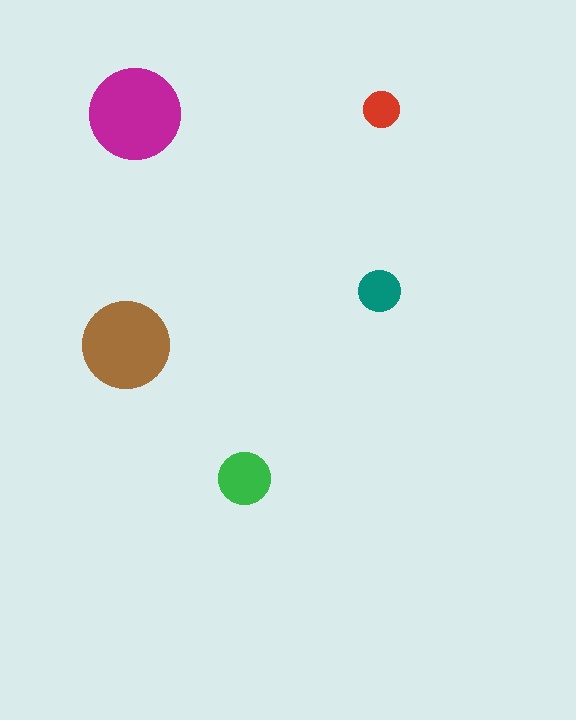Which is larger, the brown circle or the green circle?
The brown one.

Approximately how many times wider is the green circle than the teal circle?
About 1.5 times wider.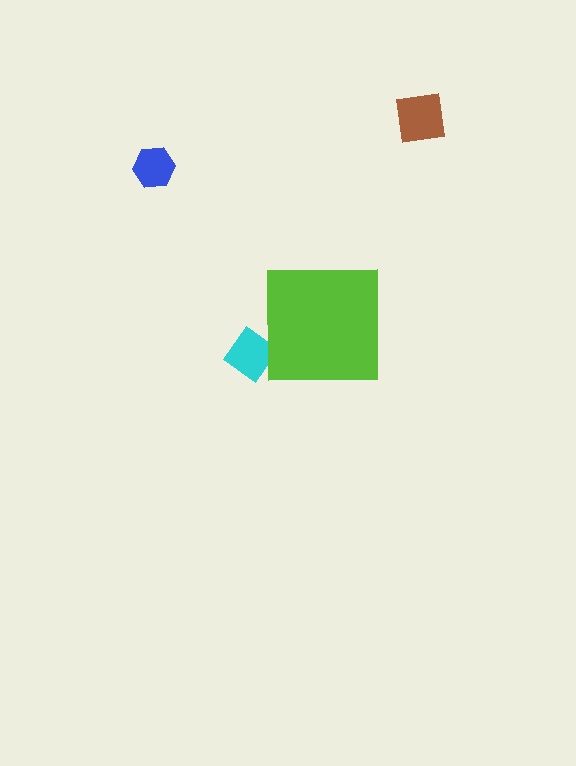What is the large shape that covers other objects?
A lime square.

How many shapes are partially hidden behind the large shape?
1 shape is partially hidden.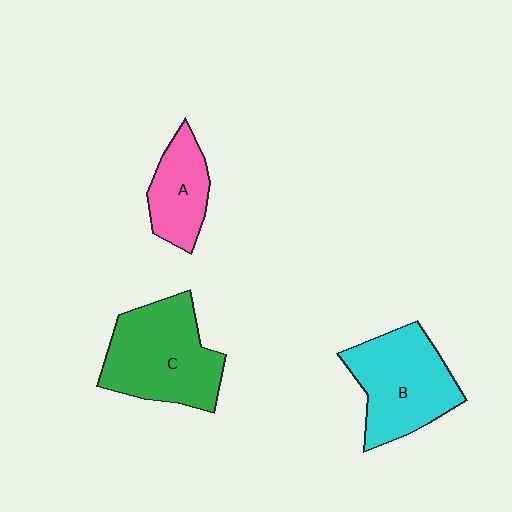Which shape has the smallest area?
Shape A (pink).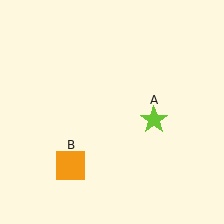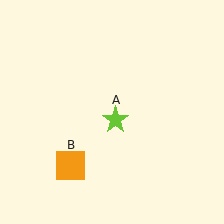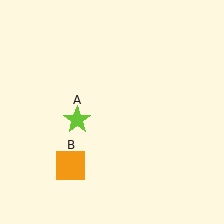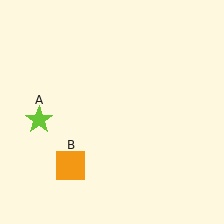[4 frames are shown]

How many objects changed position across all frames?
1 object changed position: lime star (object A).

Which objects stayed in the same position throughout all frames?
Orange square (object B) remained stationary.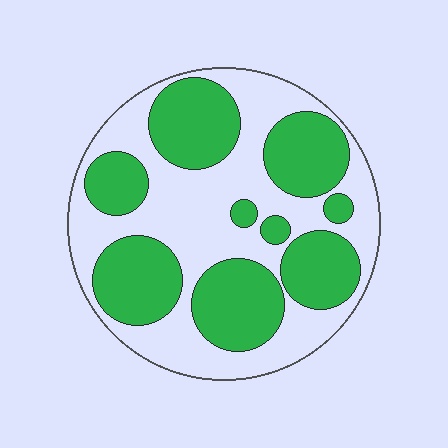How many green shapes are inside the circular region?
9.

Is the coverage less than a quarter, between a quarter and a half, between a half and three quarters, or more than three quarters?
Between a quarter and a half.